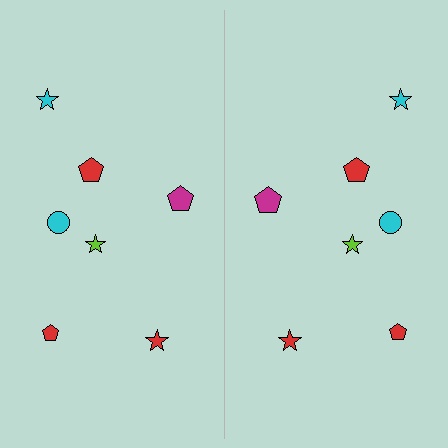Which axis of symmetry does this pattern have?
The pattern has a vertical axis of symmetry running through the center of the image.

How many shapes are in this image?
There are 14 shapes in this image.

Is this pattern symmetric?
Yes, this pattern has bilateral (reflection) symmetry.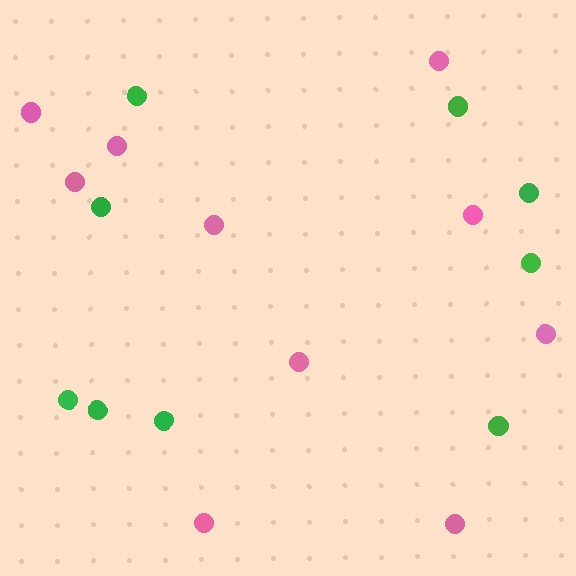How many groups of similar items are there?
There are 2 groups: one group of green circles (9) and one group of pink circles (10).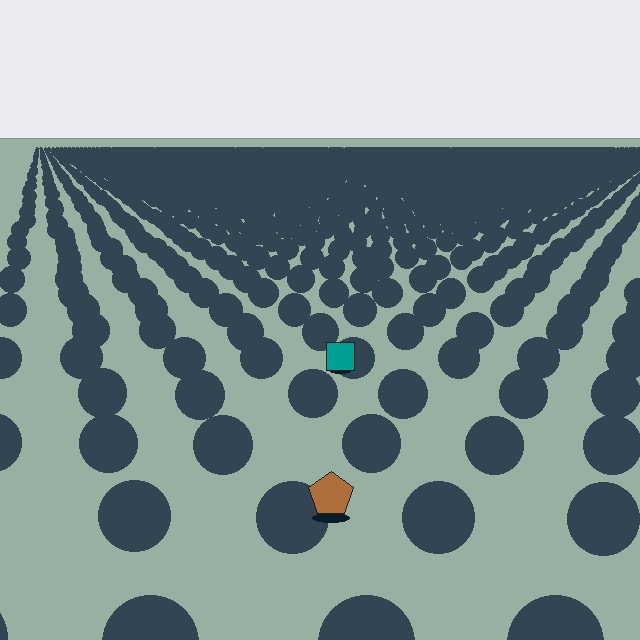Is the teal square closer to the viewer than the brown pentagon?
No. The brown pentagon is closer — you can tell from the texture gradient: the ground texture is coarser near it.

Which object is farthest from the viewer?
The teal square is farthest from the viewer. It appears smaller and the ground texture around it is denser.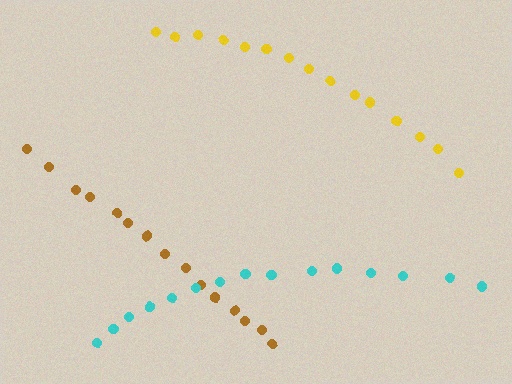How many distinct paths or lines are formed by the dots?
There are 3 distinct paths.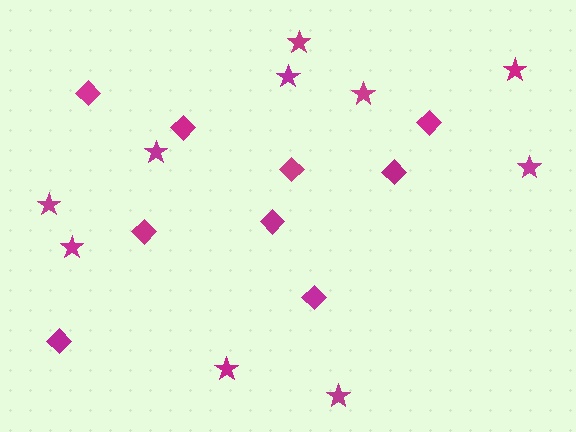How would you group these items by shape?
There are 2 groups: one group of stars (10) and one group of diamonds (9).